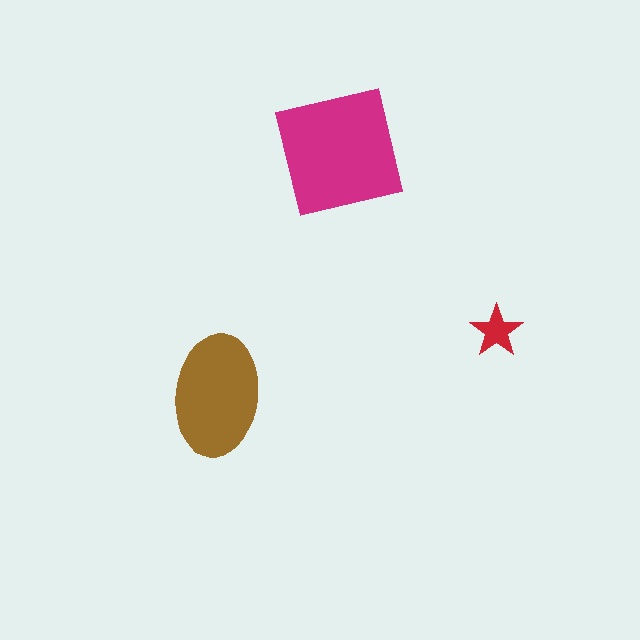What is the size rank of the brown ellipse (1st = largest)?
2nd.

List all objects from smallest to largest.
The red star, the brown ellipse, the magenta square.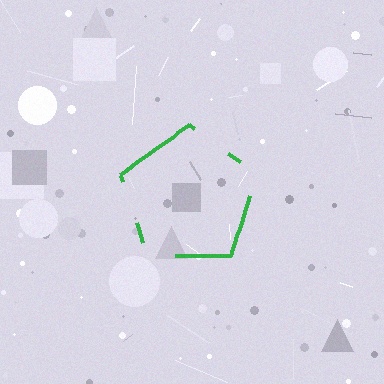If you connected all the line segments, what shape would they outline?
They would outline a pentagon.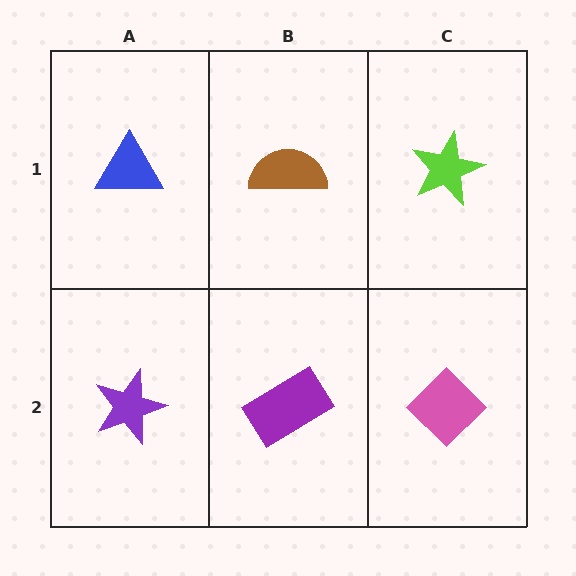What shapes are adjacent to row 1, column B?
A purple rectangle (row 2, column B), a blue triangle (row 1, column A), a lime star (row 1, column C).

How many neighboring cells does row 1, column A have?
2.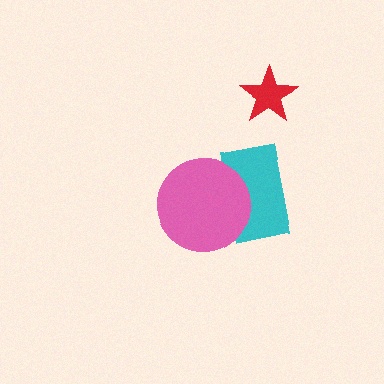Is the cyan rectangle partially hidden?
Yes, it is partially covered by another shape.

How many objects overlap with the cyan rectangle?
1 object overlaps with the cyan rectangle.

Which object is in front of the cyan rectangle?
The pink circle is in front of the cyan rectangle.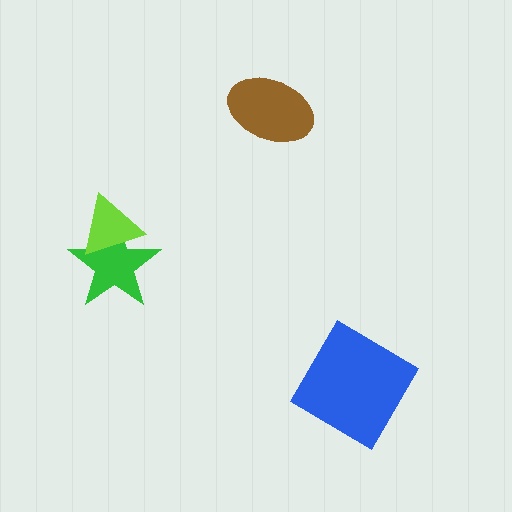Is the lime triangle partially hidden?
No, no other shape covers it.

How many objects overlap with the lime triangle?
1 object overlaps with the lime triangle.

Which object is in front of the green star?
The lime triangle is in front of the green star.